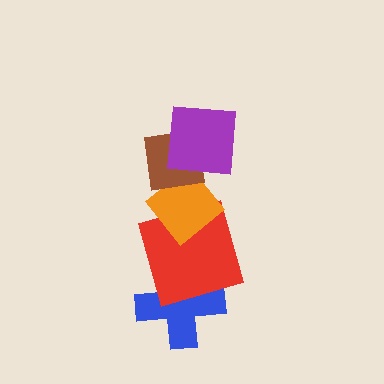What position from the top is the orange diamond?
The orange diamond is 3rd from the top.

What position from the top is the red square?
The red square is 4th from the top.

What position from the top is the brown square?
The brown square is 2nd from the top.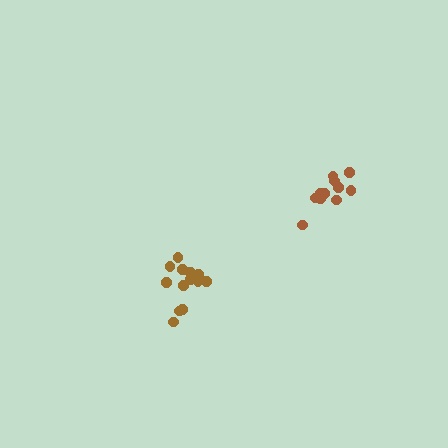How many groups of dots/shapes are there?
There are 2 groups.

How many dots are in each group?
Group 1: 13 dots, Group 2: 11 dots (24 total).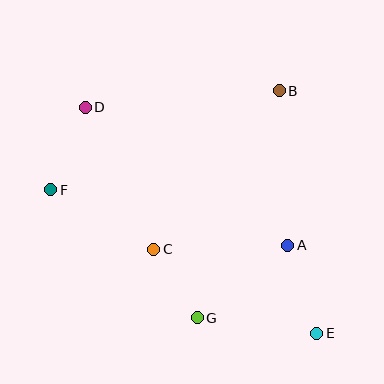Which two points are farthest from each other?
Points D and E are farthest from each other.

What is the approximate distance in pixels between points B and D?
The distance between B and D is approximately 195 pixels.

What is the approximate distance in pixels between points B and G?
The distance between B and G is approximately 242 pixels.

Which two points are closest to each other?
Points C and G are closest to each other.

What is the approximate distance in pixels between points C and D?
The distance between C and D is approximately 158 pixels.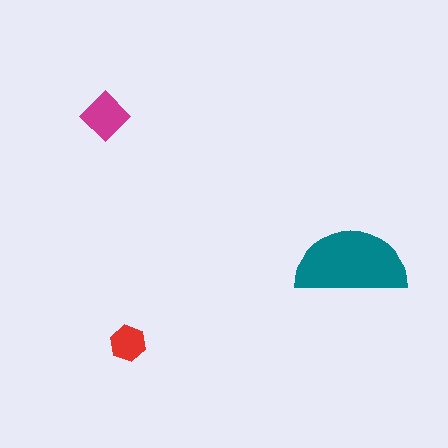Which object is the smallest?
The red hexagon.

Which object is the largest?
The teal semicircle.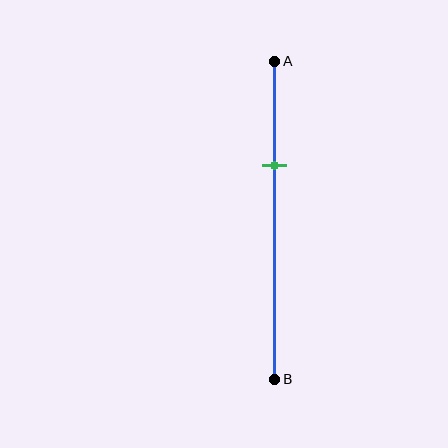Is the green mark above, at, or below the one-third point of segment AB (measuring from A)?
The green mark is approximately at the one-third point of segment AB.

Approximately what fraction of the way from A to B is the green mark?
The green mark is approximately 35% of the way from A to B.